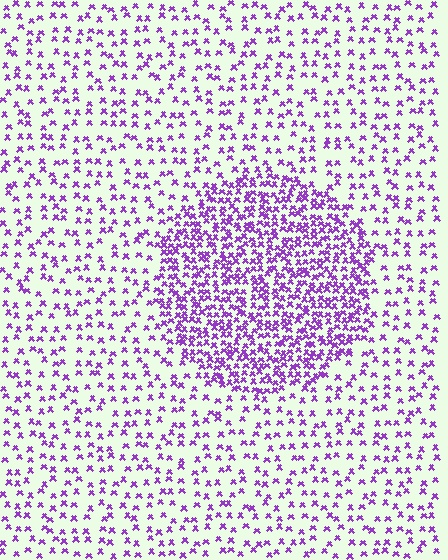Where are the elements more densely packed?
The elements are more densely packed inside the circle boundary.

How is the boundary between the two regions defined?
The boundary is defined by a change in element density (approximately 2.5x ratio). All elements are the same color, size, and shape.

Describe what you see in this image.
The image contains small purple elements arranged at two different densities. A circle-shaped region is visible where the elements are more densely packed than the surrounding area.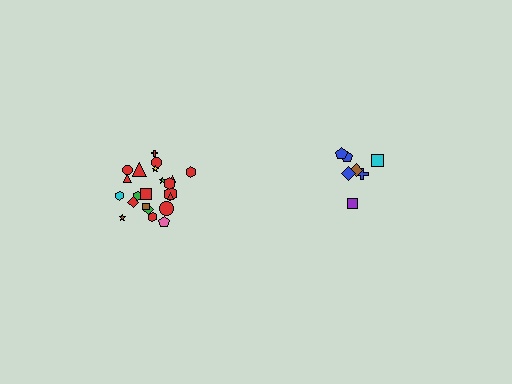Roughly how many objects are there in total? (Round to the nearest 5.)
Roughly 30 objects in total.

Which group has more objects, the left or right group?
The left group.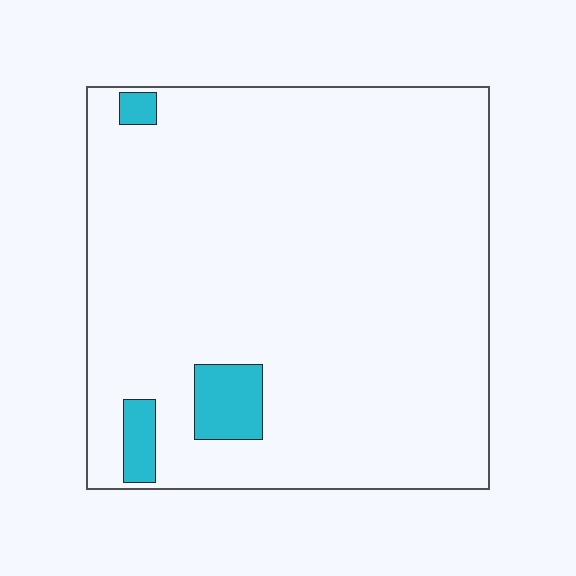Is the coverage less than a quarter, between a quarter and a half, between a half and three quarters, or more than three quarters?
Less than a quarter.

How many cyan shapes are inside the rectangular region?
3.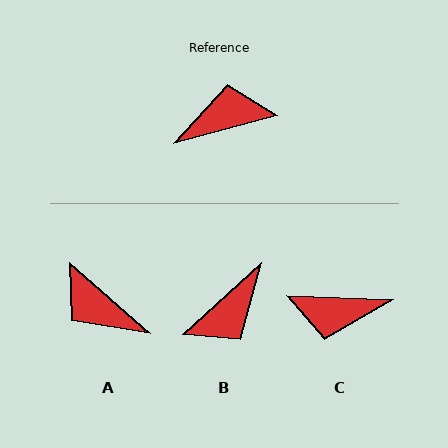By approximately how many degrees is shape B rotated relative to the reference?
Approximately 152 degrees clockwise.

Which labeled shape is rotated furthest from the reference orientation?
C, about 163 degrees away.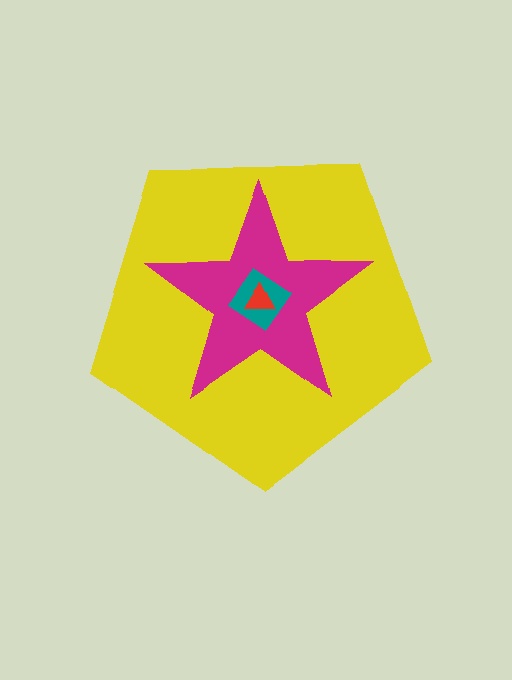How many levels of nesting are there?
4.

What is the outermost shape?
The yellow pentagon.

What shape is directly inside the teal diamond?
The red triangle.